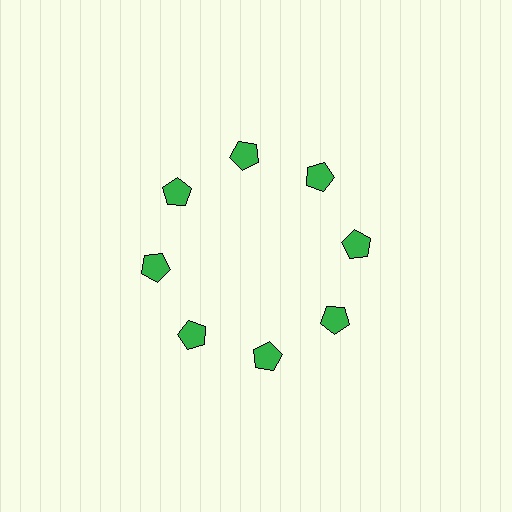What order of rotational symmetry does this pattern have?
This pattern has 8-fold rotational symmetry.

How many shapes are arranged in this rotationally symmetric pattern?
There are 8 shapes, arranged in 8 groups of 1.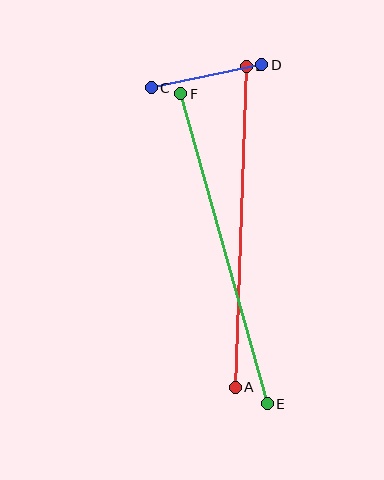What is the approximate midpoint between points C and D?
The midpoint is at approximately (207, 76) pixels.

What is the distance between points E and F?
The distance is approximately 322 pixels.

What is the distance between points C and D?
The distance is approximately 113 pixels.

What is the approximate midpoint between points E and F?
The midpoint is at approximately (224, 249) pixels.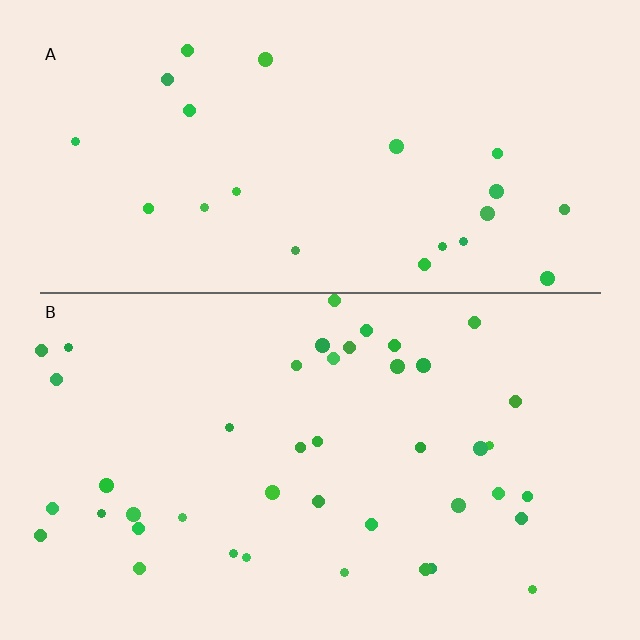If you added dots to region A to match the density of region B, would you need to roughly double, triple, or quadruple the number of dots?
Approximately double.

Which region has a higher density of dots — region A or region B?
B (the bottom).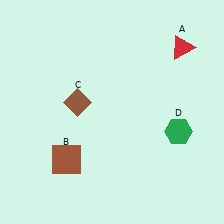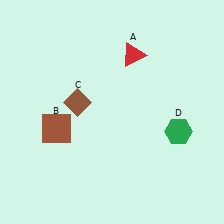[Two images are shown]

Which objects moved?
The objects that moved are: the red triangle (A), the brown square (B).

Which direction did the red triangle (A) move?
The red triangle (A) moved left.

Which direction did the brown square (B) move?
The brown square (B) moved up.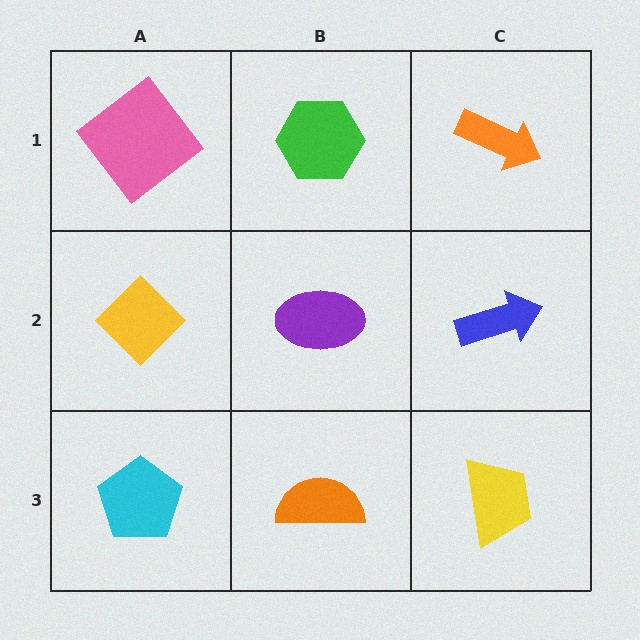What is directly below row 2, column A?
A cyan pentagon.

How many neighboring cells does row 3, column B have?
3.